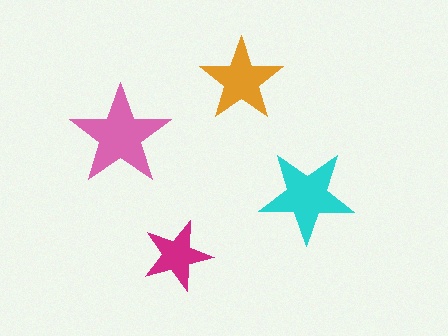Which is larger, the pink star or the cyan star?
The pink one.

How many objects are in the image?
There are 4 objects in the image.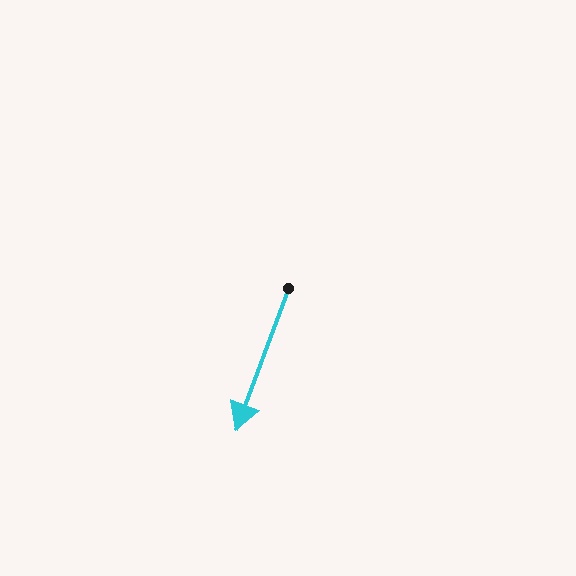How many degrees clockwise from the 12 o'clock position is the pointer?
Approximately 200 degrees.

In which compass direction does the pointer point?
South.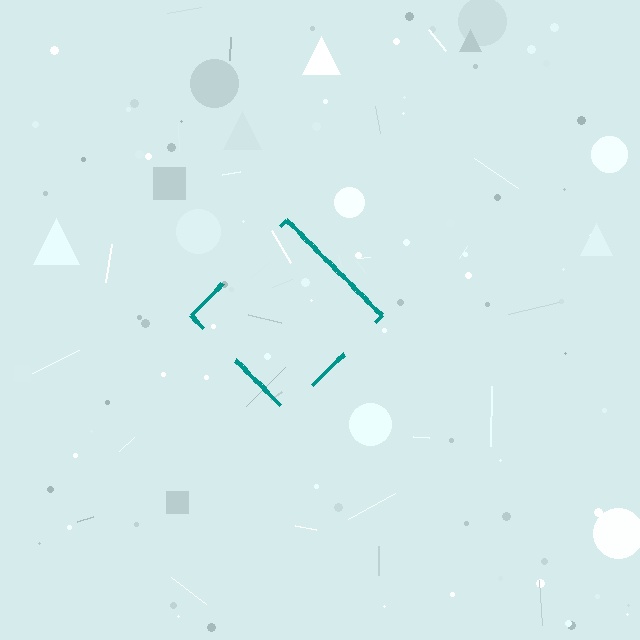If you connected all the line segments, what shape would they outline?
They would outline a diamond.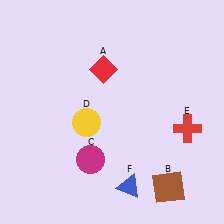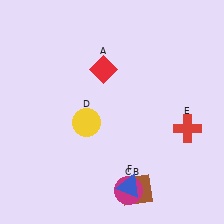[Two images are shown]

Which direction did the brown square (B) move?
The brown square (B) moved left.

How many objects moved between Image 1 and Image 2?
2 objects moved between the two images.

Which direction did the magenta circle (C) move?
The magenta circle (C) moved right.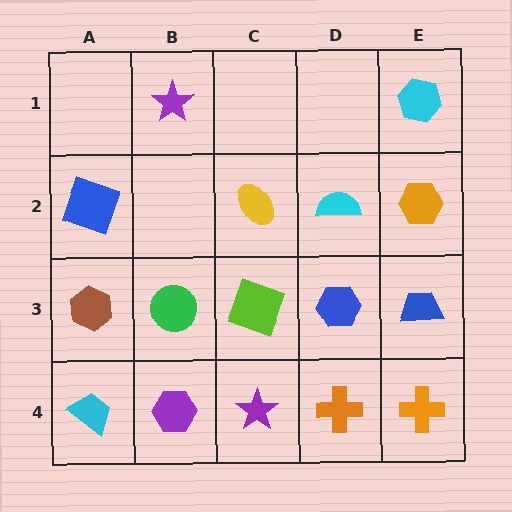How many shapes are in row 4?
5 shapes.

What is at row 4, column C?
A purple star.